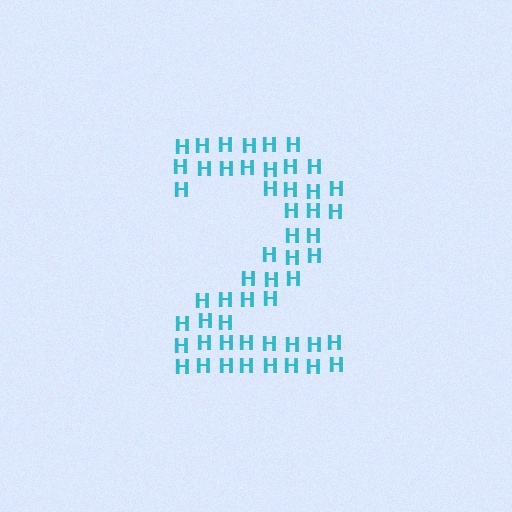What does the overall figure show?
The overall figure shows the digit 2.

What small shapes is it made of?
It is made of small letter H's.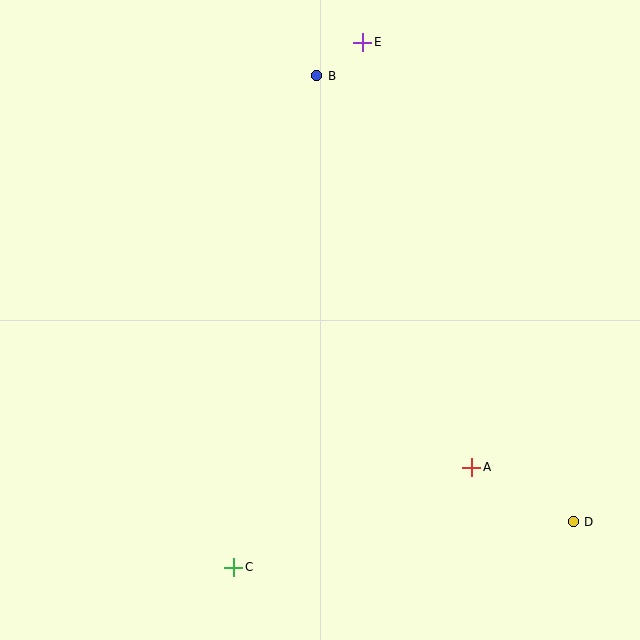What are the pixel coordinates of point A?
Point A is at (472, 467).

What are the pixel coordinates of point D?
Point D is at (573, 522).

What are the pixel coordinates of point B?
Point B is at (317, 76).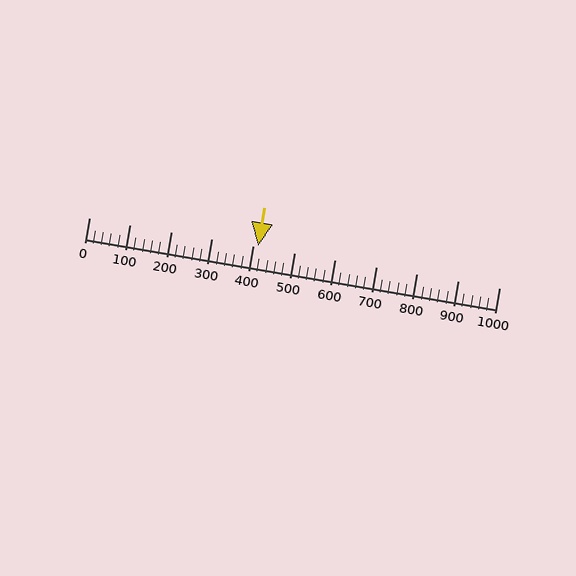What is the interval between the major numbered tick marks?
The major tick marks are spaced 100 units apart.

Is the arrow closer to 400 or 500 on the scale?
The arrow is closer to 400.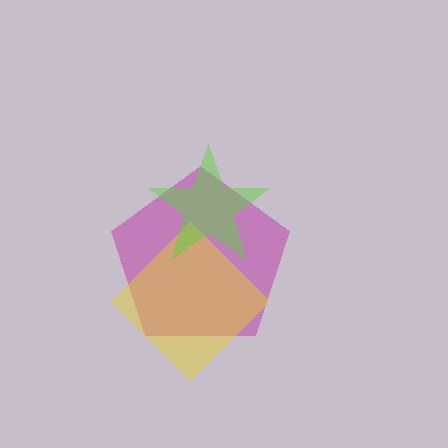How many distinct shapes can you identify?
There are 3 distinct shapes: a magenta pentagon, a yellow diamond, a lime star.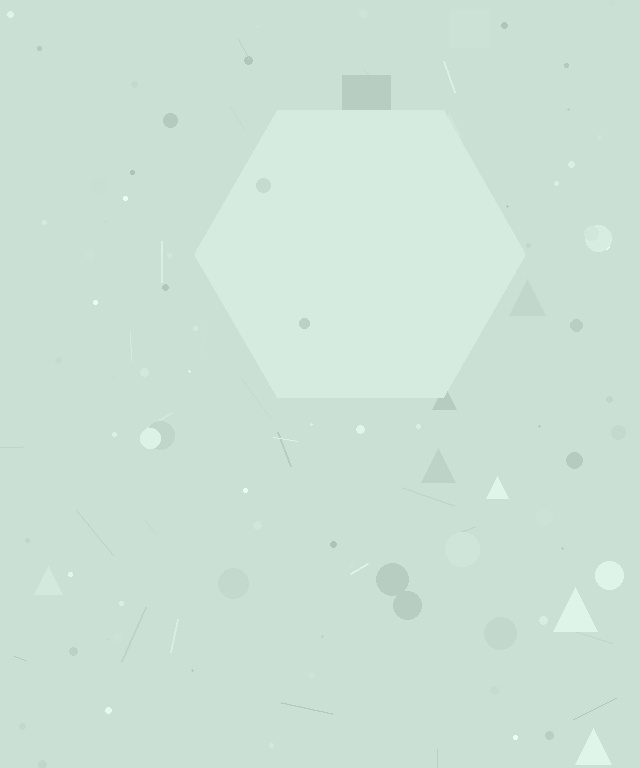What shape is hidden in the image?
A hexagon is hidden in the image.